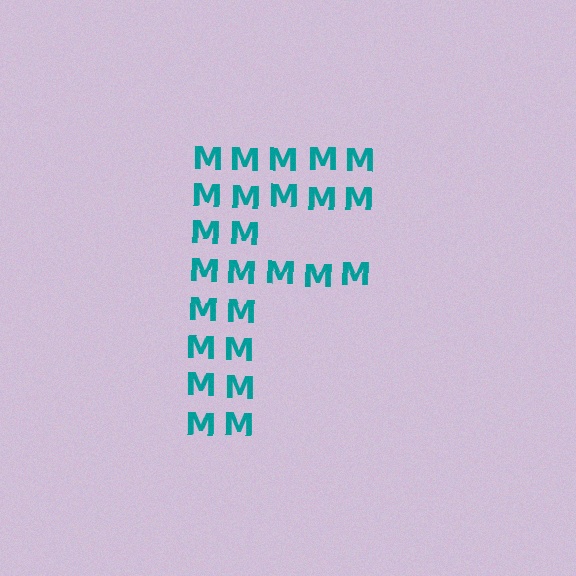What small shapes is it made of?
It is made of small letter M's.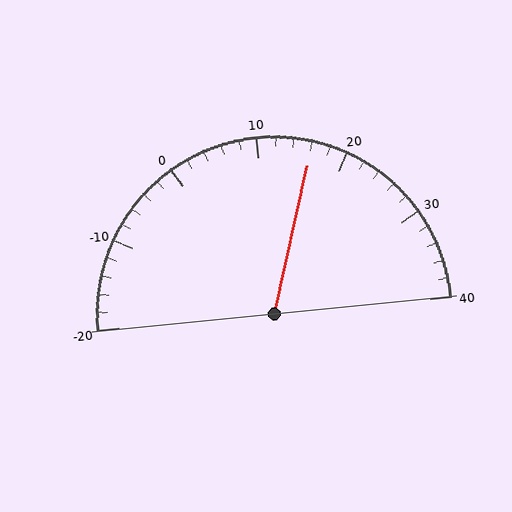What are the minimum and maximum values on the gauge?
The gauge ranges from -20 to 40.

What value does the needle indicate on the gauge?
The needle indicates approximately 16.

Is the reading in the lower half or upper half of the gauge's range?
The reading is in the upper half of the range (-20 to 40).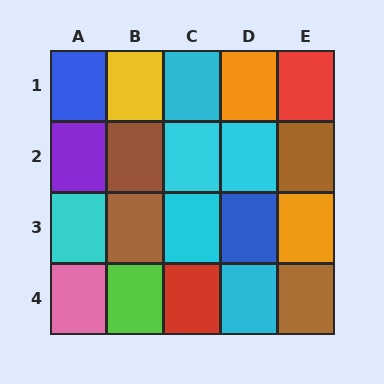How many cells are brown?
4 cells are brown.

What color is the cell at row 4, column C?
Red.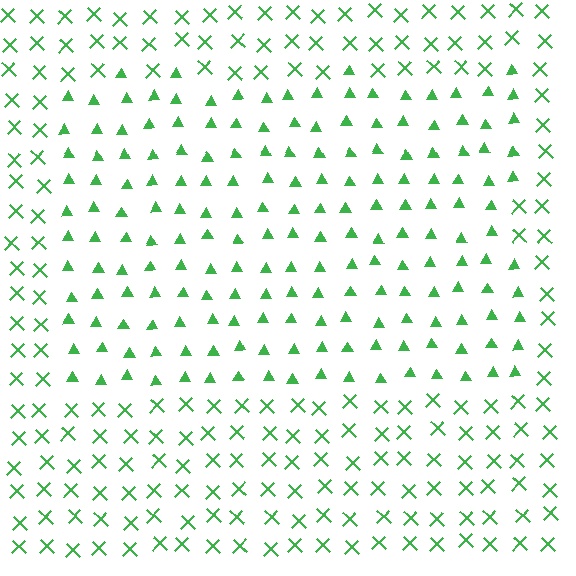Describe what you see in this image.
The image is filled with small green elements arranged in a uniform grid. A rectangle-shaped region contains triangles, while the surrounding area contains X marks. The boundary is defined purely by the change in element shape.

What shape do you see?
I see a rectangle.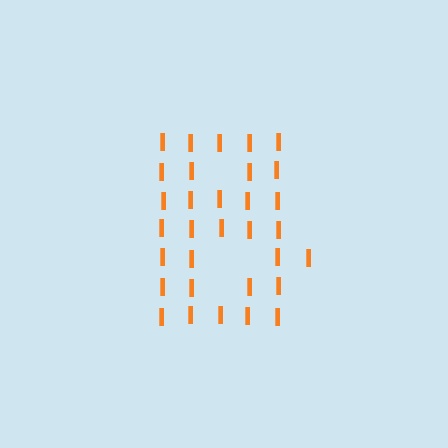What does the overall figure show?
The overall figure shows the letter B.